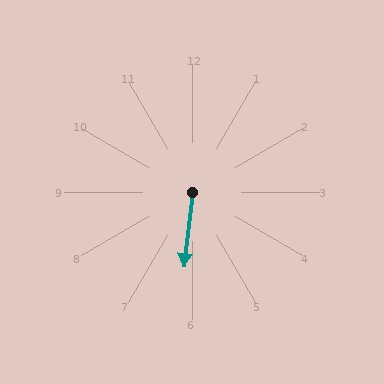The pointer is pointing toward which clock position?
Roughly 6 o'clock.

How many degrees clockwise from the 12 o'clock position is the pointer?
Approximately 186 degrees.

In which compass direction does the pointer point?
South.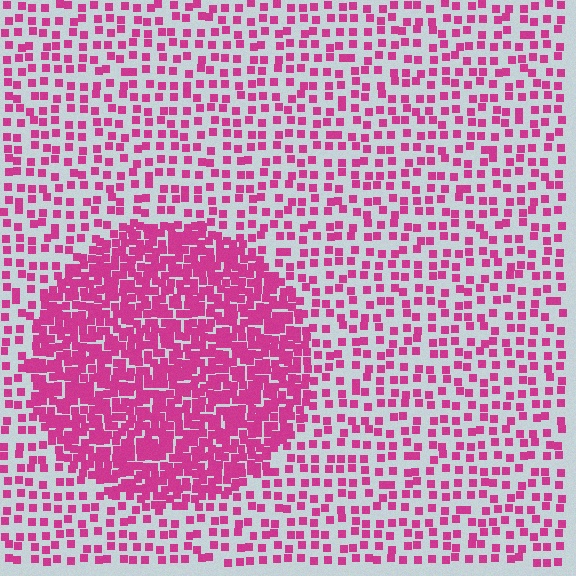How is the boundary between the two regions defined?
The boundary is defined by a change in element density (approximately 2.6x ratio). All elements are the same color, size, and shape.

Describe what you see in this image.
The image contains small magenta elements arranged at two different densities. A circle-shaped region is visible where the elements are more densely packed than the surrounding area.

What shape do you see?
I see a circle.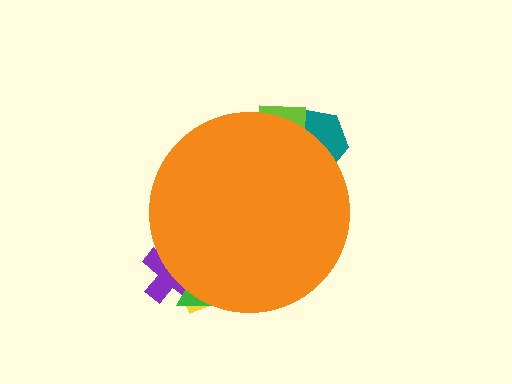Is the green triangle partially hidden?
Yes, the green triangle is partially hidden behind the orange circle.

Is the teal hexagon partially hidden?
Yes, the teal hexagon is partially hidden behind the orange circle.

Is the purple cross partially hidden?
Yes, the purple cross is partially hidden behind the orange circle.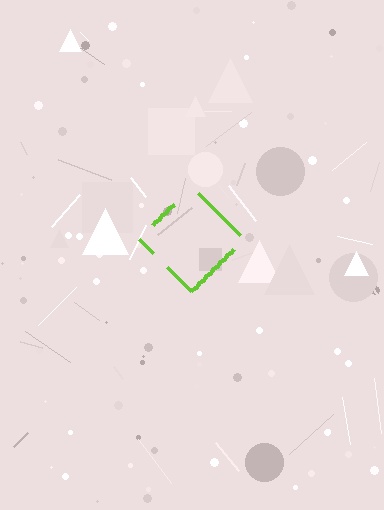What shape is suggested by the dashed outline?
The dashed outline suggests a diamond.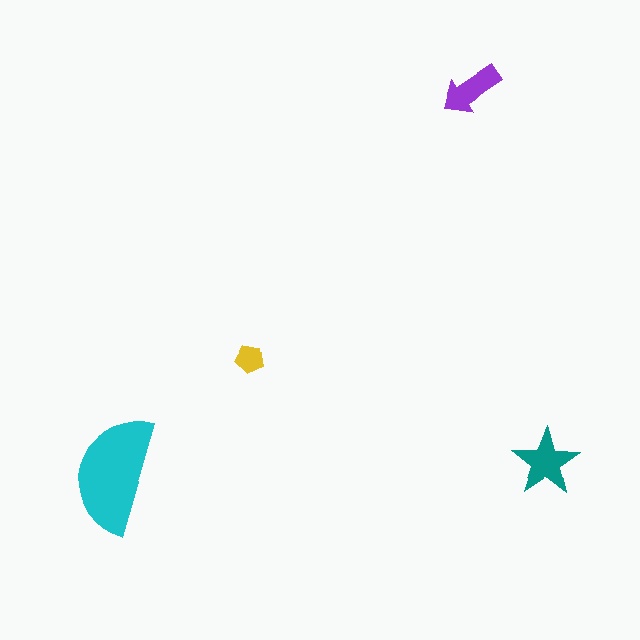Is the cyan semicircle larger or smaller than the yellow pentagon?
Larger.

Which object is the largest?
The cyan semicircle.